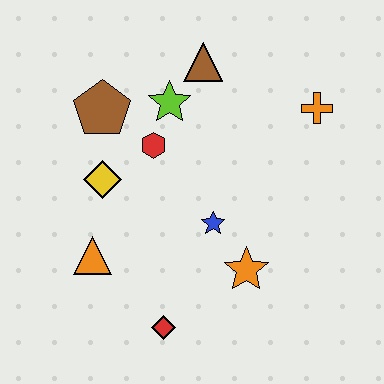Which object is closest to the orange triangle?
The yellow diamond is closest to the orange triangle.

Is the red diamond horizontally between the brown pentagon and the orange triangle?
No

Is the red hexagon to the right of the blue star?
No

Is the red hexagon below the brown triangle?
Yes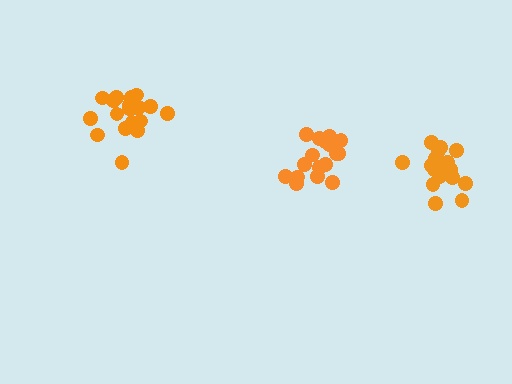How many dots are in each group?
Group 1: 17 dots, Group 2: 20 dots, Group 3: 20 dots (57 total).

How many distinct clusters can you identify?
There are 3 distinct clusters.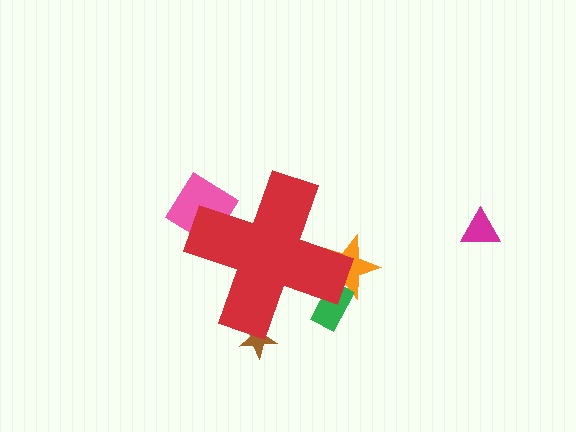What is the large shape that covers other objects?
A red cross.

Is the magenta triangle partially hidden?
No, the magenta triangle is fully visible.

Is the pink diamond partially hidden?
Yes, the pink diamond is partially hidden behind the red cross.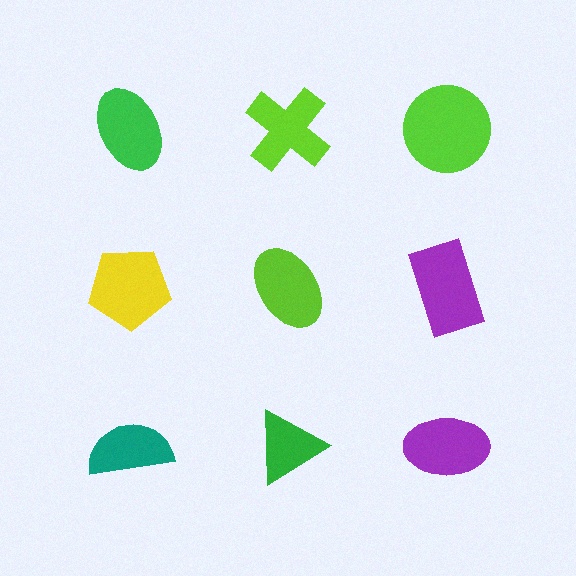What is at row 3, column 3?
A purple ellipse.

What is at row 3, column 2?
A green triangle.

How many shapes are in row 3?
3 shapes.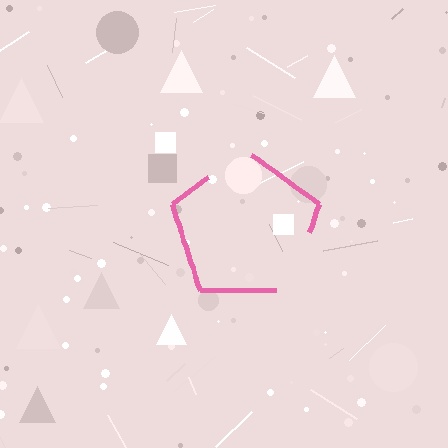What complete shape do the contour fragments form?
The contour fragments form a pentagon.